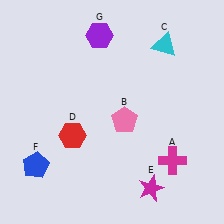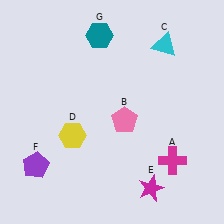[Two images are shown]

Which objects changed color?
D changed from red to yellow. F changed from blue to purple. G changed from purple to teal.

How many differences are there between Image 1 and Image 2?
There are 3 differences between the two images.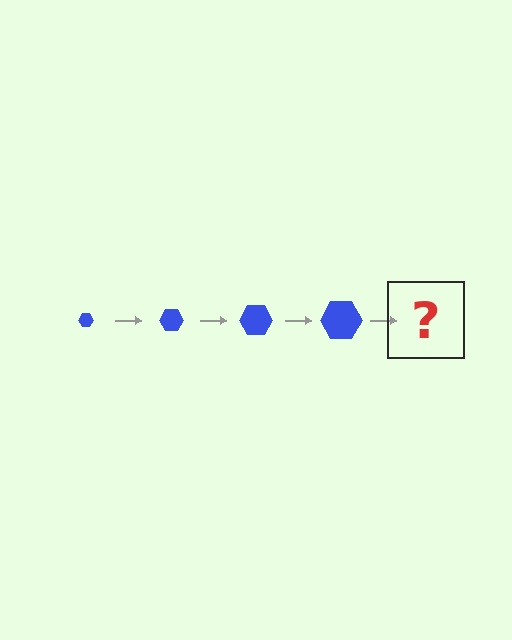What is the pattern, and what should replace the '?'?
The pattern is that the hexagon gets progressively larger each step. The '?' should be a blue hexagon, larger than the previous one.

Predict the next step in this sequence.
The next step is a blue hexagon, larger than the previous one.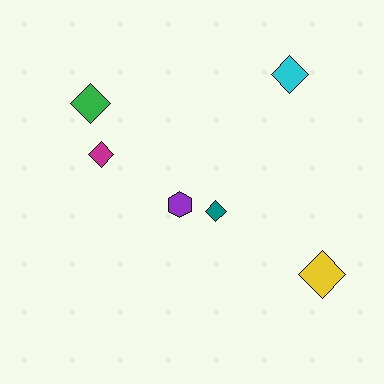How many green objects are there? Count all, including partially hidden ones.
There is 1 green object.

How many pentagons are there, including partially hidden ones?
There are no pentagons.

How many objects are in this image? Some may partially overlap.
There are 6 objects.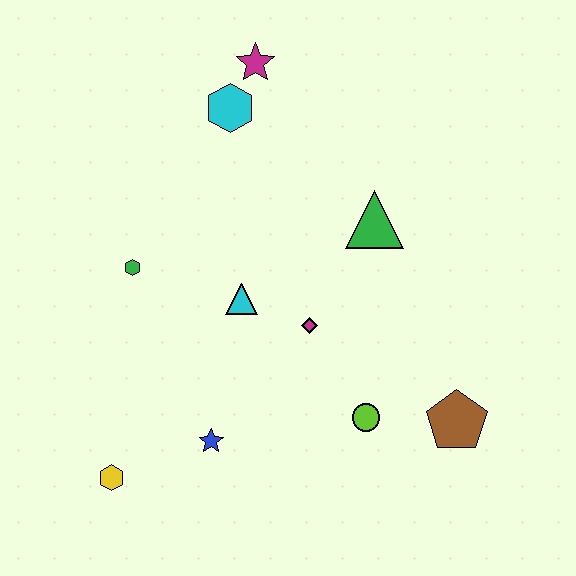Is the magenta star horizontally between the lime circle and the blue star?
Yes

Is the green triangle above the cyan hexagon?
No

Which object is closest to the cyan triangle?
The magenta diamond is closest to the cyan triangle.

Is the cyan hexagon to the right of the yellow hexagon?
Yes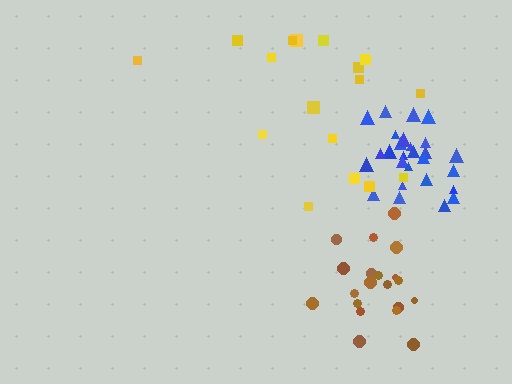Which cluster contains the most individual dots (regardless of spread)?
Blue (27).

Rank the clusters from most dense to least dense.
blue, brown, yellow.